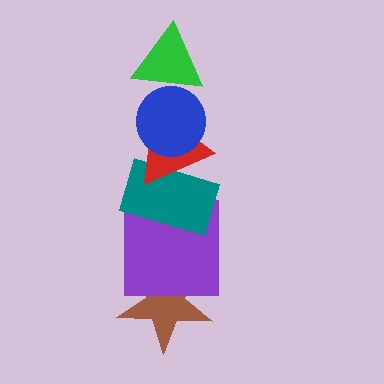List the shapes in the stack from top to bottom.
From top to bottom: the green triangle, the blue circle, the red triangle, the teal rectangle, the purple square, the brown star.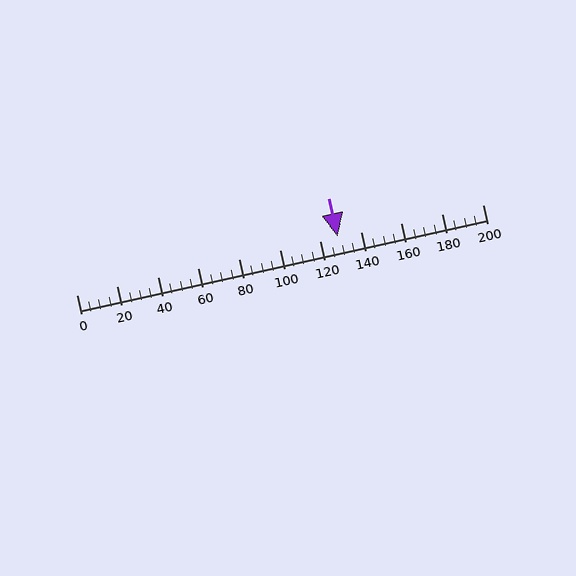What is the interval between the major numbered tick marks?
The major tick marks are spaced 20 units apart.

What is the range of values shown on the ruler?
The ruler shows values from 0 to 200.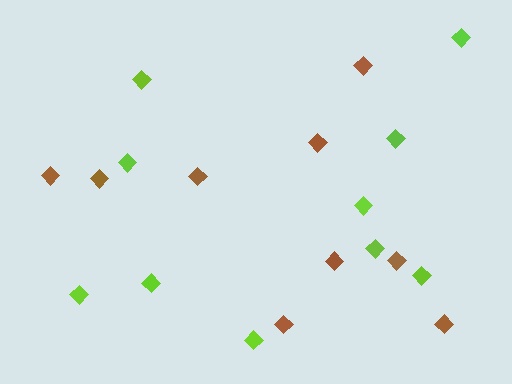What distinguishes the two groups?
There are 2 groups: one group of lime diamonds (10) and one group of brown diamonds (9).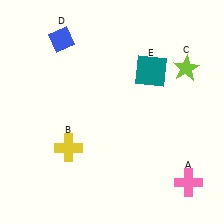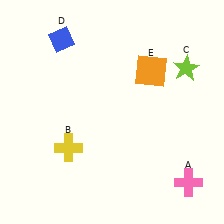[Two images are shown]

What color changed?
The square (E) changed from teal in Image 1 to orange in Image 2.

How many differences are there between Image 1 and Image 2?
There is 1 difference between the two images.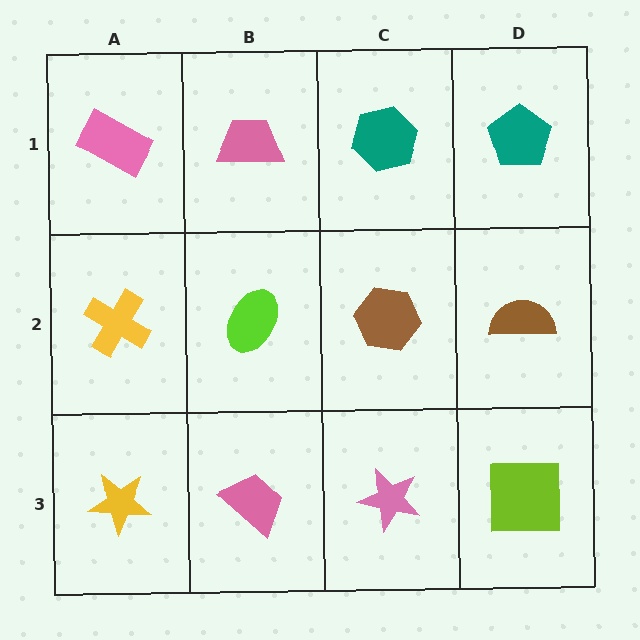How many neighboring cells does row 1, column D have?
2.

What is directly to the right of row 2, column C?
A brown semicircle.